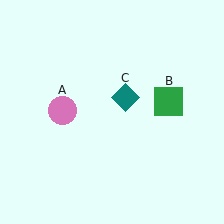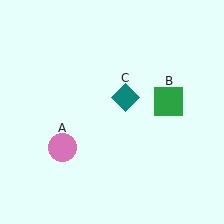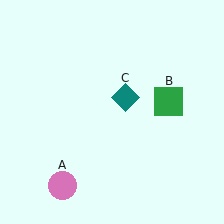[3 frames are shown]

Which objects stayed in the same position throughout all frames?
Green square (object B) and teal diamond (object C) remained stationary.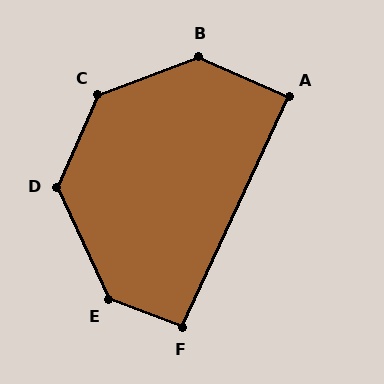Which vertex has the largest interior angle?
E, at approximately 136 degrees.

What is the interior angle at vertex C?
Approximately 135 degrees (obtuse).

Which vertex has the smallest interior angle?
A, at approximately 89 degrees.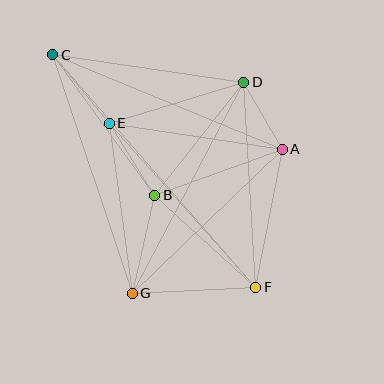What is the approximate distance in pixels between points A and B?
The distance between A and B is approximately 135 pixels.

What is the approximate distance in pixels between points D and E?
The distance between D and E is approximately 141 pixels.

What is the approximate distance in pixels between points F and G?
The distance between F and G is approximately 124 pixels.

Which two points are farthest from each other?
Points C and F are farthest from each other.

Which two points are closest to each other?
Points A and D are closest to each other.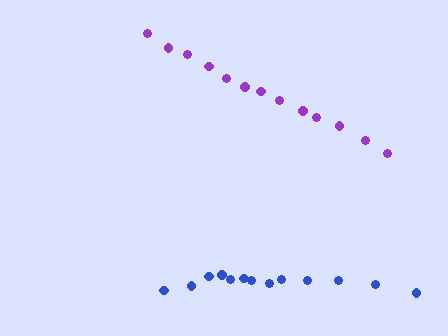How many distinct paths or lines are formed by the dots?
There are 2 distinct paths.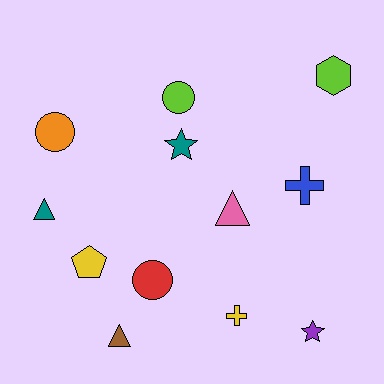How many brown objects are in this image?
There is 1 brown object.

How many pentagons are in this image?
There is 1 pentagon.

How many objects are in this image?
There are 12 objects.